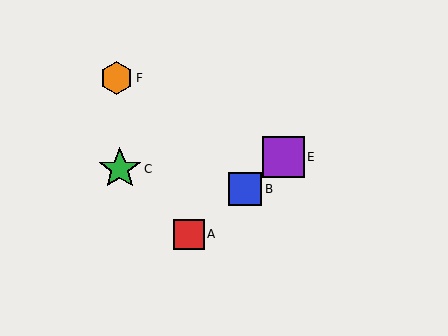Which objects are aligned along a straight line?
Objects A, B, D, E are aligned along a straight line.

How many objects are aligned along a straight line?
4 objects (A, B, D, E) are aligned along a straight line.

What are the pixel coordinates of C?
Object C is at (120, 169).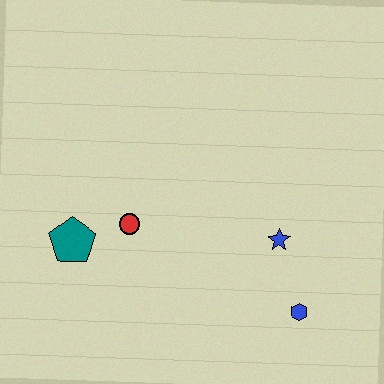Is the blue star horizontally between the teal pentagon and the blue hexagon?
Yes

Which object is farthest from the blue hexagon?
The teal pentagon is farthest from the blue hexagon.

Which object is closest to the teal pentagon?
The red circle is closest to the teal pentagon.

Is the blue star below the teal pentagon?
No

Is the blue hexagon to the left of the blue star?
No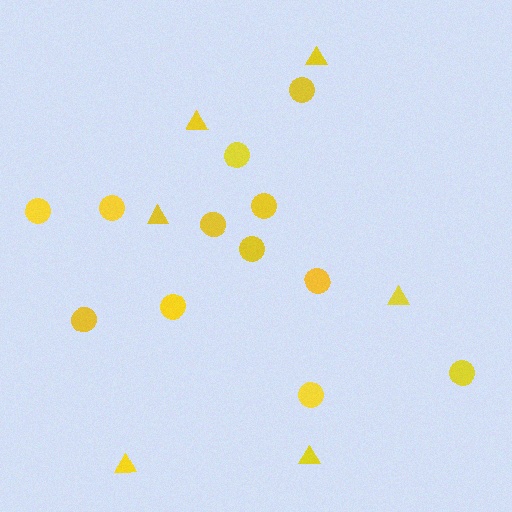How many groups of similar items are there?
There are 2 groups: one group of triangles (6) and one group of circles (12).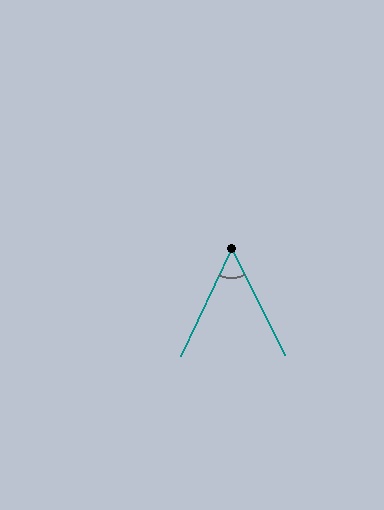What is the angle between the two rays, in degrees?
Approximately 51 degrees.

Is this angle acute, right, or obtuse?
It is acute.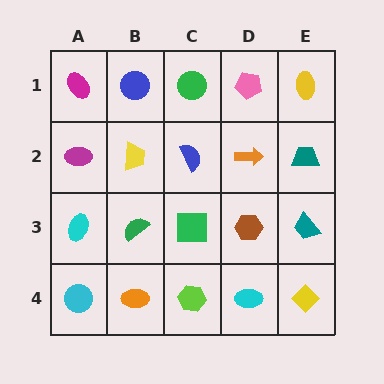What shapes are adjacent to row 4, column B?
A green semicircle (row 3, column B), a cyan circle (row 4, column A), a lime hexagon (row 4, column C).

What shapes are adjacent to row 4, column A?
A cyan ellipse (row 3, column A), an orange ellipse (row 4, column B).